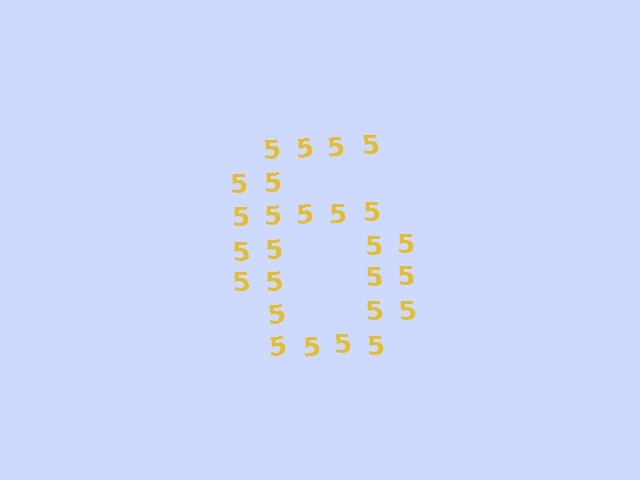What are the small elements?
The small elements are digit 5's.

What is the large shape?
The large shape is the digit 6.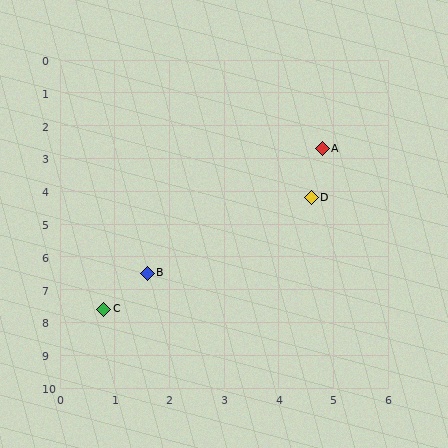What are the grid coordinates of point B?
Point B is at approximately (1.6, 6.5).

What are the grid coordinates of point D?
Point D is at approximately (4.6, 4.2).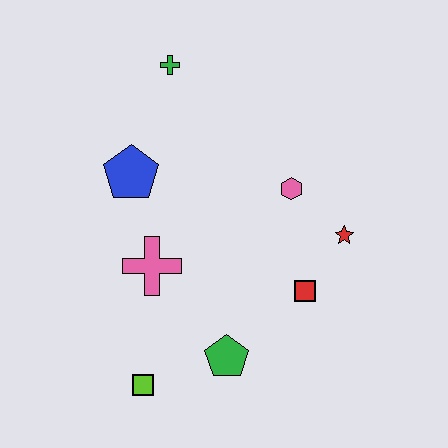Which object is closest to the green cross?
The blue pentagon is closest to the green cross.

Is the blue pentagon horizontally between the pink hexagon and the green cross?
No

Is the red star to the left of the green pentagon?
No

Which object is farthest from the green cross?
The lime square is farthest from the green cross.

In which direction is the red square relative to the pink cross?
The red square is to the right of the pink cross.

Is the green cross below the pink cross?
No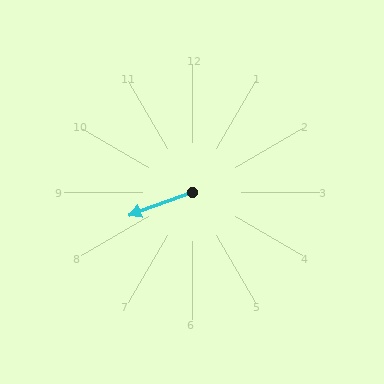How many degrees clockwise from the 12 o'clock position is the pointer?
Approximately 250 degrees.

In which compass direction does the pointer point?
West.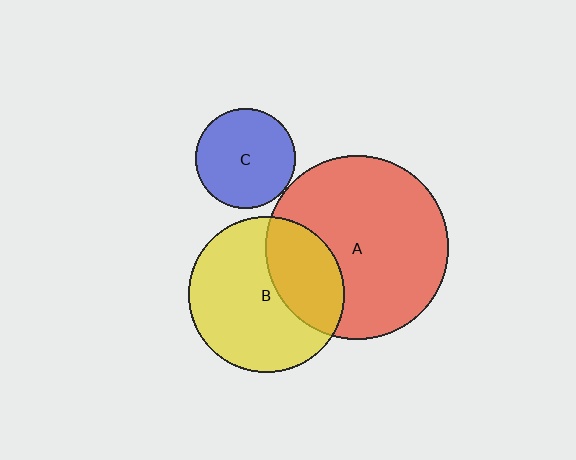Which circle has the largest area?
Circle A (red).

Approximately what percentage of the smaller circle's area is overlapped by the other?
Approximately 35%.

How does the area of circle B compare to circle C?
Approximately 2.5 times.